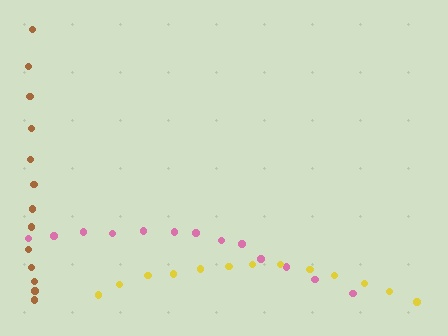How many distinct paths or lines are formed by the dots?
There are 3 distinct paths.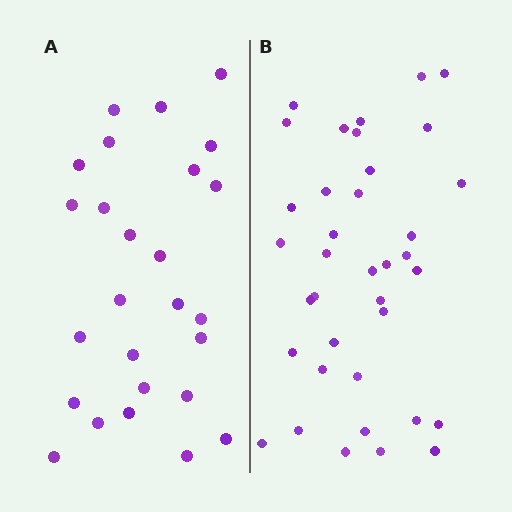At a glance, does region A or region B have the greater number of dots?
Region B (the right region) has more dots.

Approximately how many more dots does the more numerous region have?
Region B has roughly 12 or so more dots than region A.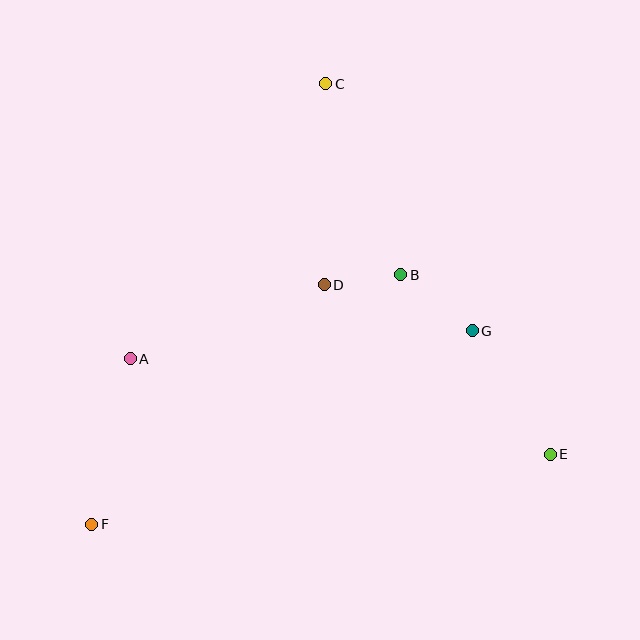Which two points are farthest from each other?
Points C and F are farthest from each other.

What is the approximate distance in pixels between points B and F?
The distance between B and F is approximately 397 pixels.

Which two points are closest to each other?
Points B and D are closest to each other.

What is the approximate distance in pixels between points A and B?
The distance between A and B is approximately 283 pixels.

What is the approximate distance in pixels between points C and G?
The distance between C and G is approximately 287 pixels.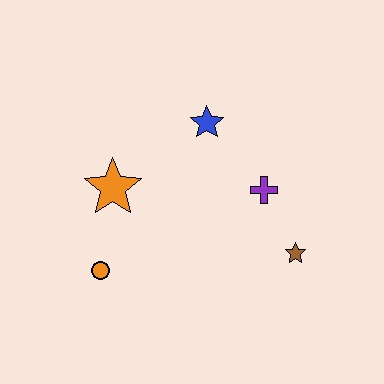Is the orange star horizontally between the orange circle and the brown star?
Yes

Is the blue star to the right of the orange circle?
Yes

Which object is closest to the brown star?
The purple cross is closest to the brown star.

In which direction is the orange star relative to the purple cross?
The orange star is to the left of the purple cross.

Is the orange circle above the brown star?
No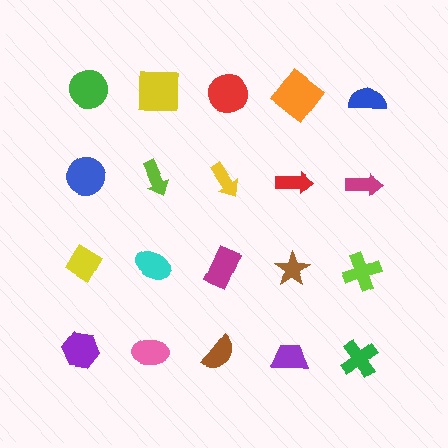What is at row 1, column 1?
A green circle.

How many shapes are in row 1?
5 shapes.